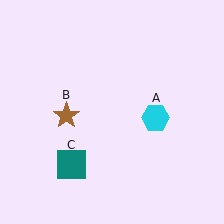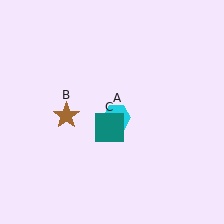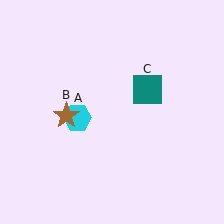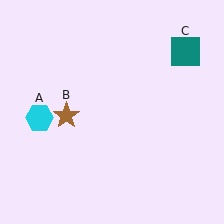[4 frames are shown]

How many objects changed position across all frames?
2 objects changed position: cyan hexagon (object A), teal square (object C).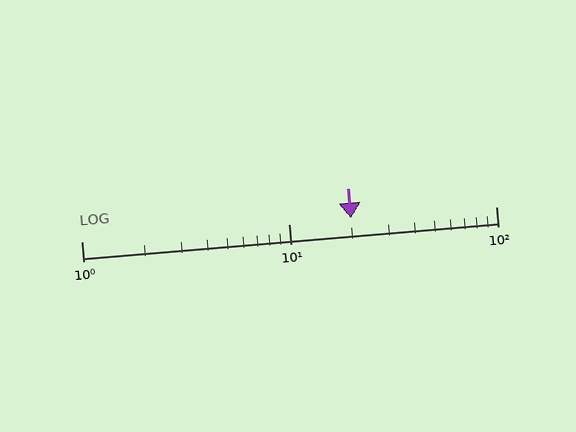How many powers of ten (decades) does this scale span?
The scale spans 2 decades, from 1 to 100.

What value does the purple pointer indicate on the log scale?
The pointer indicates approximately 20.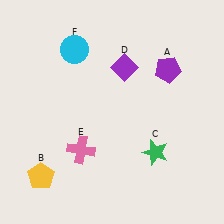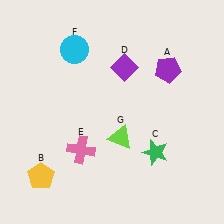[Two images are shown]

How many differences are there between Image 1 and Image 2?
There is 1 difference between the two images.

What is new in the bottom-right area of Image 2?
A lime triangle (G) was added in the bottom-right area of Image 2.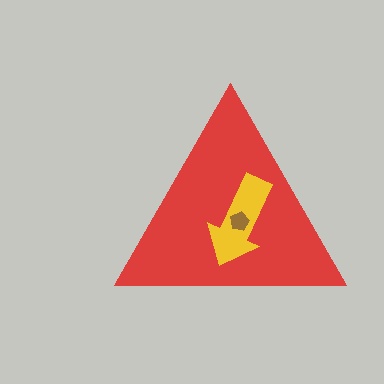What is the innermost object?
The brown pentagon.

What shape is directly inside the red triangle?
The yellow arrow.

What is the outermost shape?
The red triangle.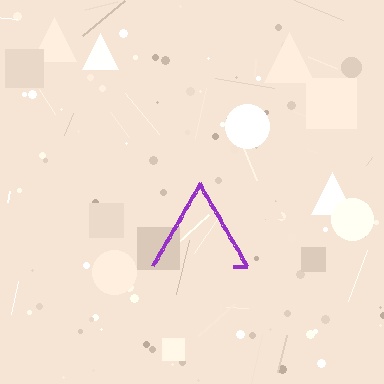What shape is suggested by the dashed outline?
The dashed outline suggests a triangle.